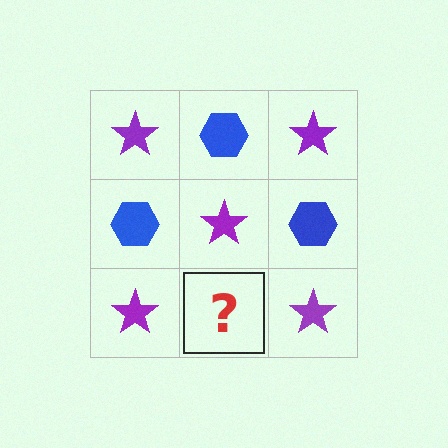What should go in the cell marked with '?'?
The missing cell should contain a blue hexagon.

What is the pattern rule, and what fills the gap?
The rule is that it alternates purple star and blue hexagon in a checkerboard pattern. The gap should be filled with a blue hexagon.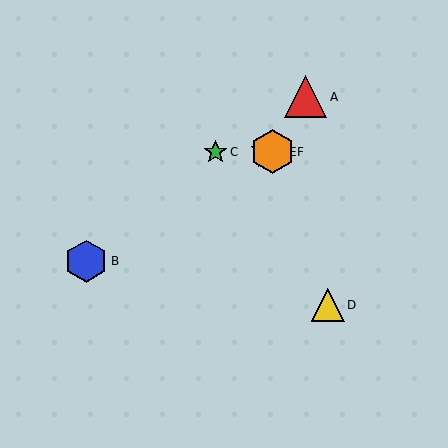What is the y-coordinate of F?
Object F is at y≈152.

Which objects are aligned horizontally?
Objects C, E, F are aligned horizontally.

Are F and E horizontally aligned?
Yes, both are at y≈152.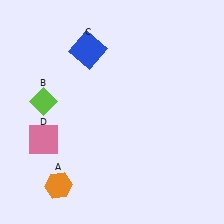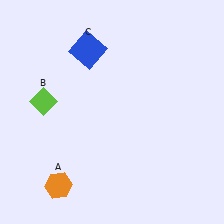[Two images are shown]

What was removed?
The pink square (D) was removed in Image 2.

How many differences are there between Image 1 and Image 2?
There is 1 difference between the two images.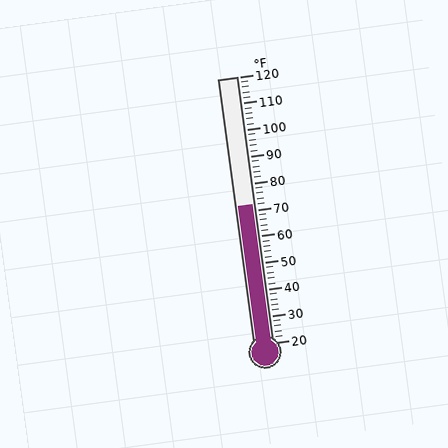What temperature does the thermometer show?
The thermometer shows approximately 72°F.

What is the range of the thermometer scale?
The thermometer scale ranges from 20°F to 120°F.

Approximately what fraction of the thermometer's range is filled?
The thermometer is filled to approximately 50% of its range.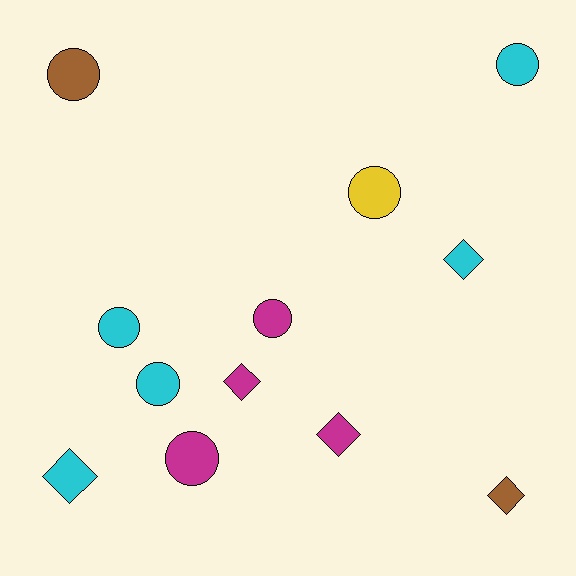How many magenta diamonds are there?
There are 2 magenta diamonds.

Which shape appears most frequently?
Circle, with 7 objects.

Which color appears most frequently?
Cyan, with 5 objects.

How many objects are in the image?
There are 12 objects.